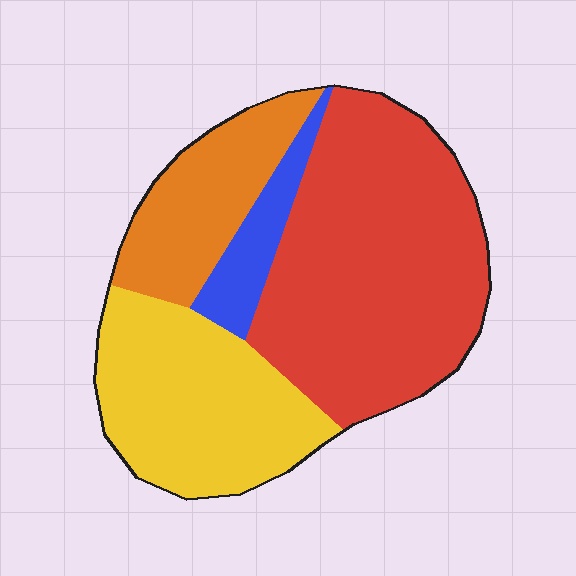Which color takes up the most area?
Red, at roughly 45%.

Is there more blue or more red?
Red.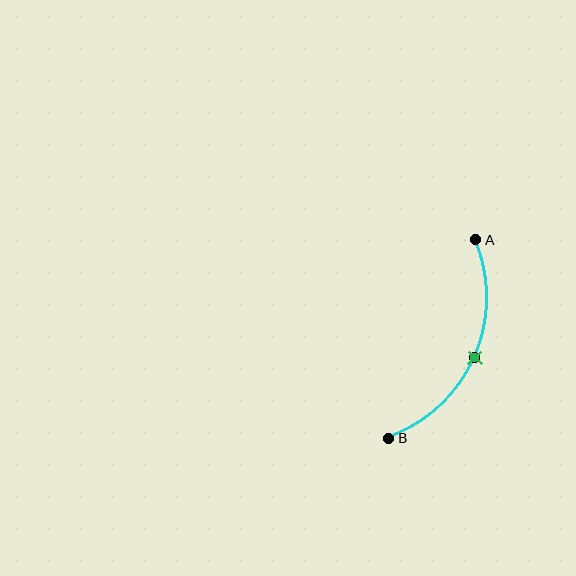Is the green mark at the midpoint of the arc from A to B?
Yes. The green mark lies on the arc at equal arc-length from both A and B — it is the arc midpoint.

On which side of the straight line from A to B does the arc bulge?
The arc bulges to the right of the straight line connecting A and B.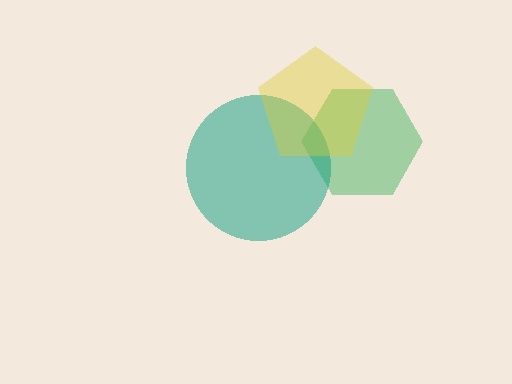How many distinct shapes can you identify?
There are 3 distinct shapes: a green hexagon, a teal circle, a yellow pentagon.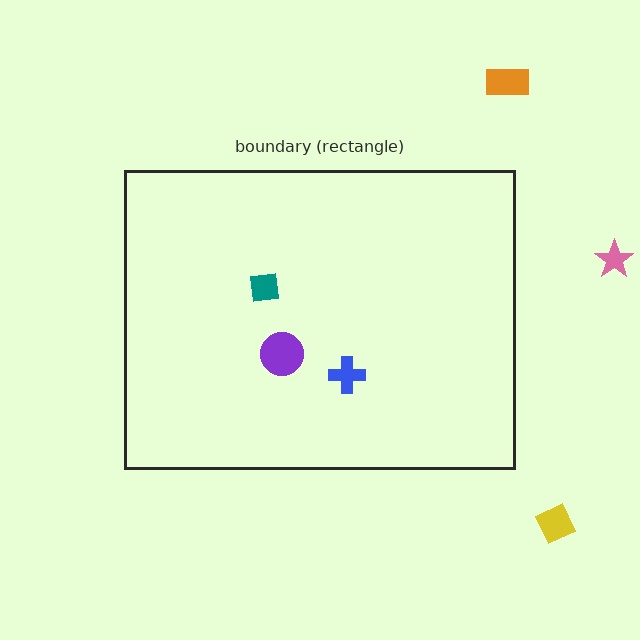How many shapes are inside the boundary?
3 inside, 3 outside.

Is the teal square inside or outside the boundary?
Inside.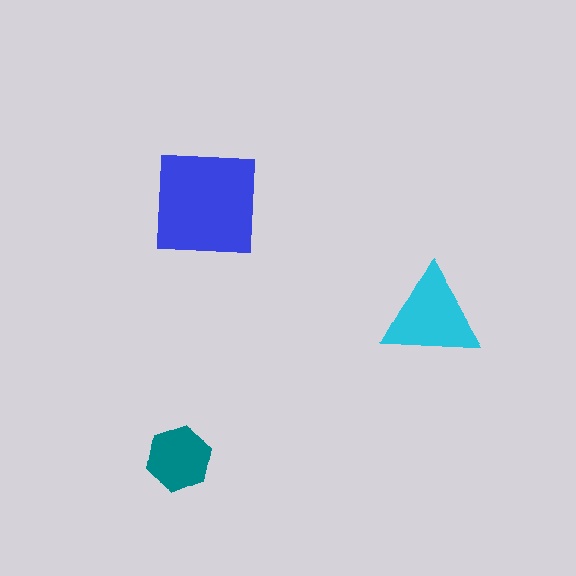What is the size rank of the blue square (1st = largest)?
1st.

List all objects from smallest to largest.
The teal hexagon, the cyan triangle, the blue square.